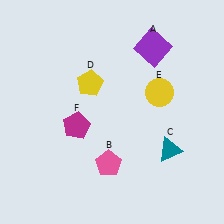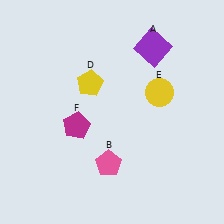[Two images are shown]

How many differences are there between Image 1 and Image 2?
There is 1 difference between the two images.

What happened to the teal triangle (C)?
The teal triangle (C) was removed in Image 2. It was in the bottom-right area of Image 1.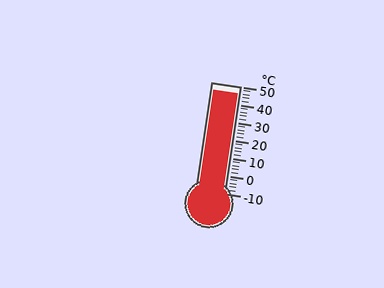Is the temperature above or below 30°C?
The temperature is above 30°C.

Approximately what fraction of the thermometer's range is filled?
The thermometer is filled to approximately 95% of its range.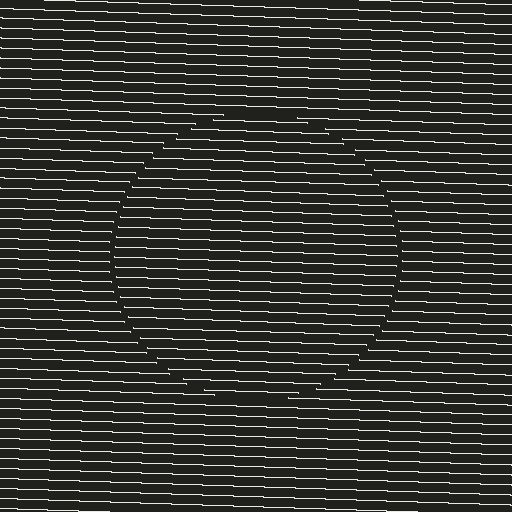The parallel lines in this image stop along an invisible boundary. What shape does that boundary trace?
An illusory circle. The interior of the shape contains the same grating, shifted by half a period — the contour is defined by the phase discontinuity where line-ends from the inner and outer gratings abut.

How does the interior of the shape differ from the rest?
The interior of the shape contains the same grating, shifted by half a period — the contour is defined by the phase discontinuity where line-ends from the inner and outer gratings abut.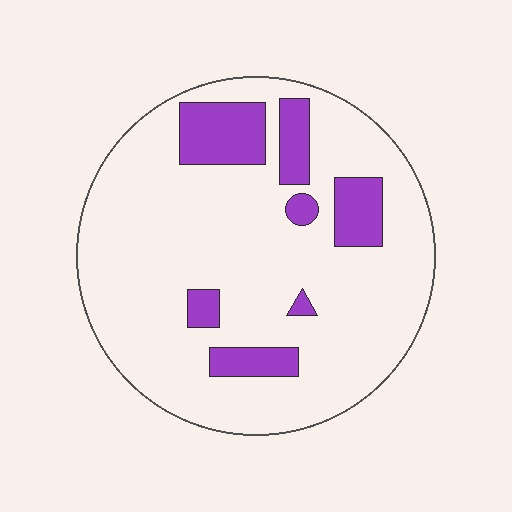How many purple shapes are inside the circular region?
7.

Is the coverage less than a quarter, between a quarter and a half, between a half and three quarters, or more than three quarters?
Less than a quarter.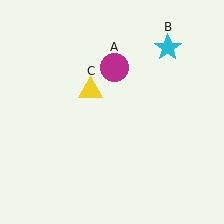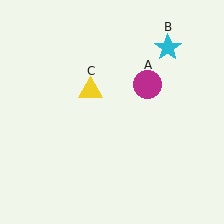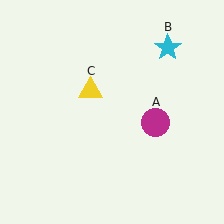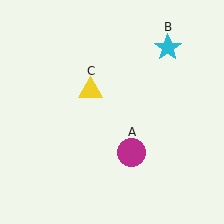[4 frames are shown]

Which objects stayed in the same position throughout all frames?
Cyan star (object B) and yellow triangle (object C) remained stationary.